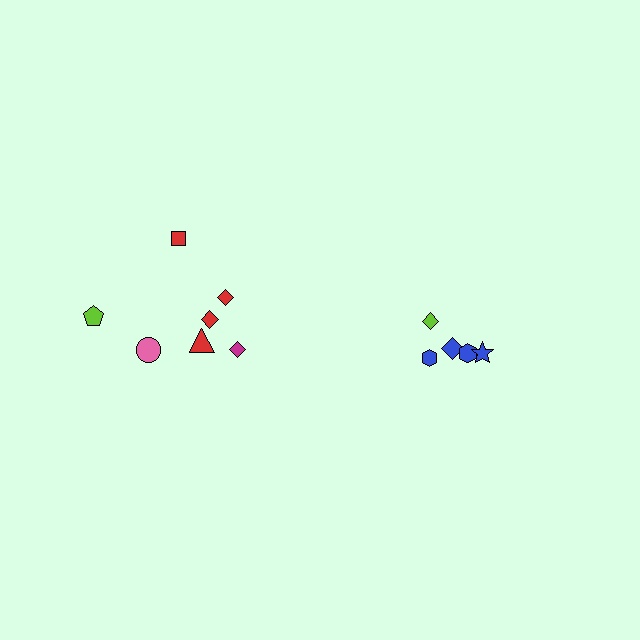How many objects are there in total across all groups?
There are 12 objects.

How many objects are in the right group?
There are 5 objects.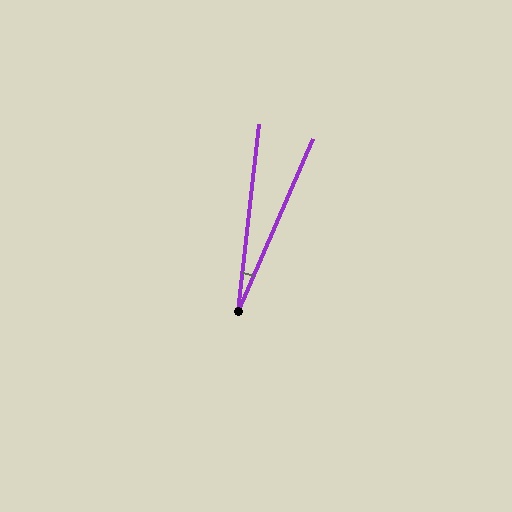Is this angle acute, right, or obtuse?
It is acute.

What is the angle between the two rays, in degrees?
Approximately 17 degrees.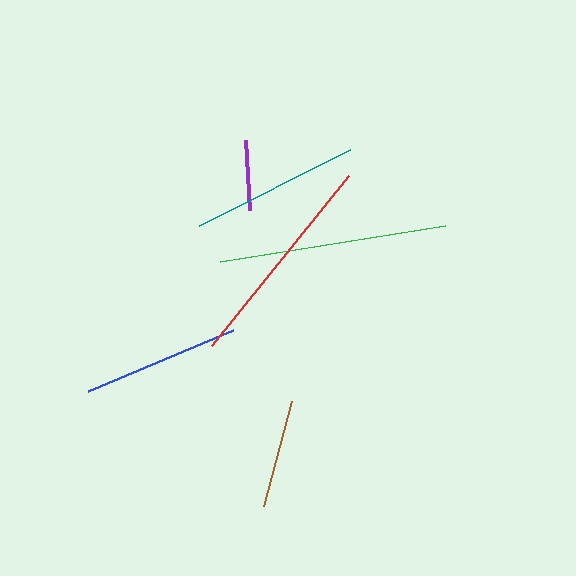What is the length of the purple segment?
The purple segment is approximately 70 pixels long.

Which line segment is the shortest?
The purple line is the shortest at approximately 70 pixels.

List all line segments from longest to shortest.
From longest to shortest: green, red, teal, blue, brown, purple.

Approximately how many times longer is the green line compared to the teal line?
The green line is approximately 1.4 times the length of the teal line.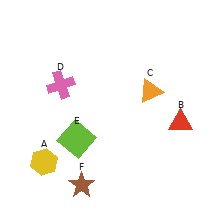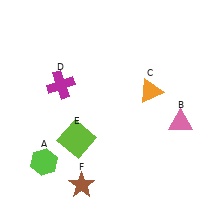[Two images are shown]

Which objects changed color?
A changed from yellow to lime. B changed from red to pink. D changed from pink to magenta.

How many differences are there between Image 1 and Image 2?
There are 3 differences between the two images.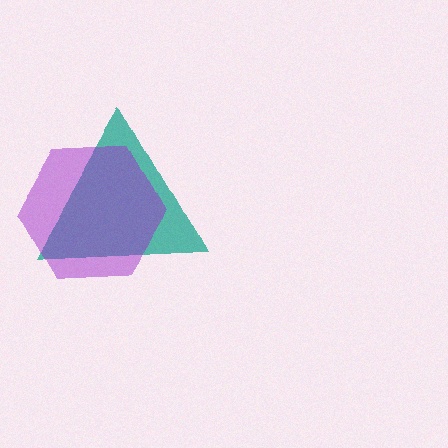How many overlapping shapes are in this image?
There are 2 overlapping shapes in the image.